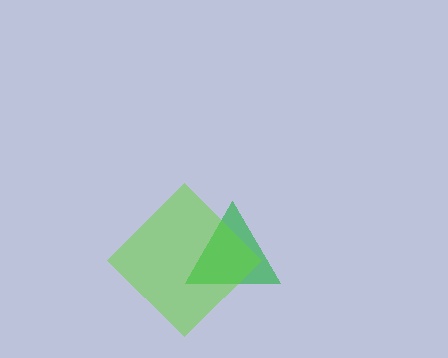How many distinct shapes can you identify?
There are 2 distinct shapes: a green triangle, a lime diamond.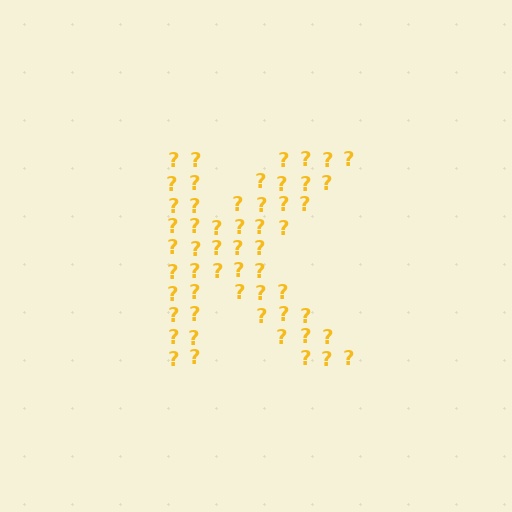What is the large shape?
The large shape is the letter K.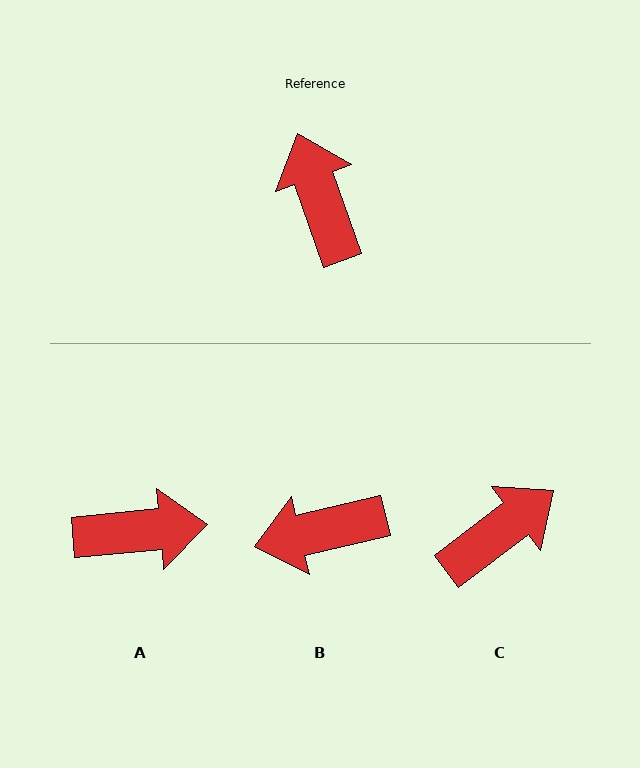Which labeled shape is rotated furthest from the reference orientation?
A, about 104 degrees away.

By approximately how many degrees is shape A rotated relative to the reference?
Approximately 104 degrees clockwise.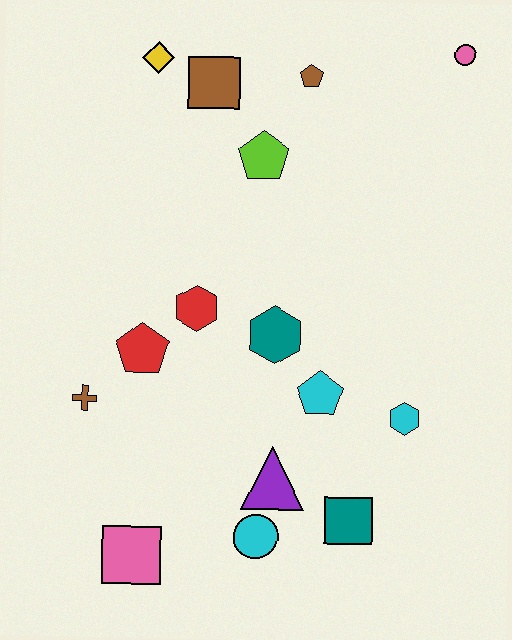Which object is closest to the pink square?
The cyan circle is closest to the pink square.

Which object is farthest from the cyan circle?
The pink circle is farthest from the cyan circle.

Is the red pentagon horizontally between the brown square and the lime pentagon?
No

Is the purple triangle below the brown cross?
Yes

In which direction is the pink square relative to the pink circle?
The pink square is below the pink circle.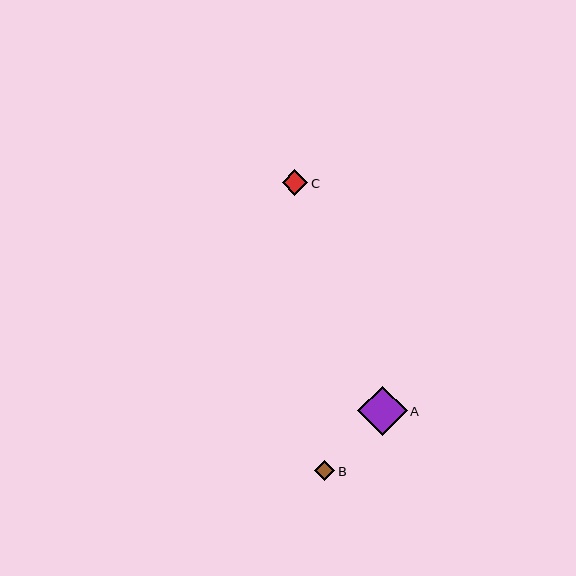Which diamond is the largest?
Diamond A is the largest with a size of approximately 49 pixels.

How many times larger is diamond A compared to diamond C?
Diamond A is approximately 1.9 times the size of diamond C.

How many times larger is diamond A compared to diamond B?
Diamond A is approximately 2.5 times the size of diamond B.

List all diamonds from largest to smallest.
From largest to smallest: A, C, B.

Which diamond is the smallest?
Diamond B is the smallest with a size of approximately 20 pixels.